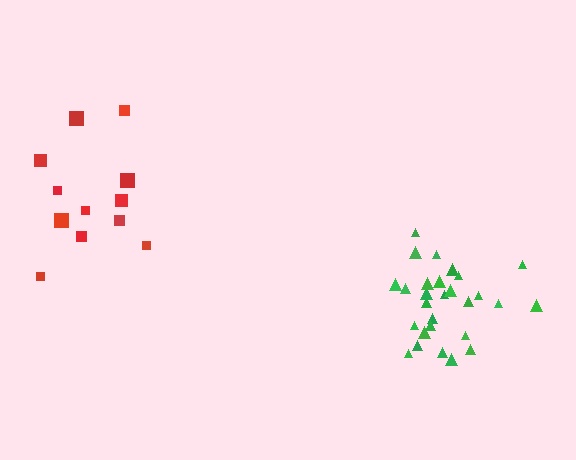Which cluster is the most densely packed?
Green.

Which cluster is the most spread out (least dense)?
Red.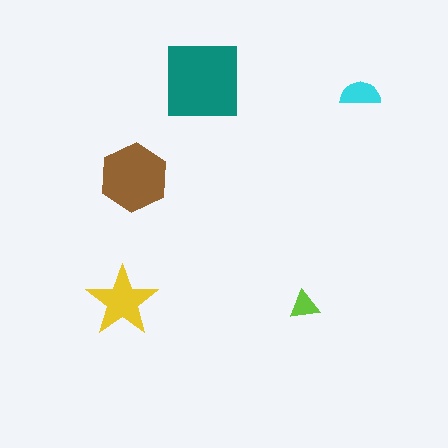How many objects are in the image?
There are 5 objects in the image.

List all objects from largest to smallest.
The teal square, the brown hexagon, the yellow star, the cyan semicircle, the lime triangle.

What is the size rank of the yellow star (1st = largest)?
3rd.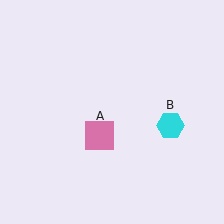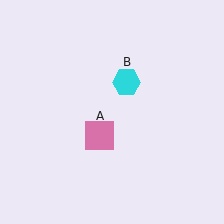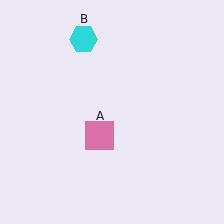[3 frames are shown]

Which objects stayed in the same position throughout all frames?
Pink square (object A) remained stationary.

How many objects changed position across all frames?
1 object changed position: cyan hexagon (object B).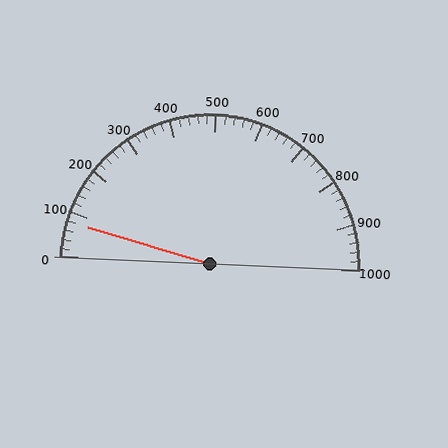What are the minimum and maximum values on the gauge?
The gauge ranges from 0 to 1000.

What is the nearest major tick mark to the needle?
The nearest major tick mark is 100.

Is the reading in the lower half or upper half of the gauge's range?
The reading is in the lower half of the range (0 to 1000).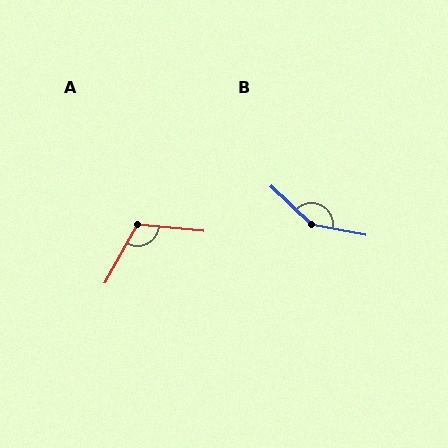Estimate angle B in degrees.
Approximately 147 degrees.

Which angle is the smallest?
A, at approximately 114 degrees.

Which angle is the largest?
B, at approximately 147 degrees.